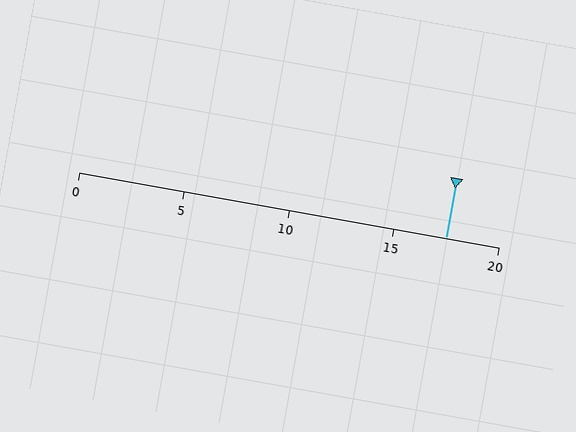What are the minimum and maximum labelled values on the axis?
The axis runs from 0 to 20.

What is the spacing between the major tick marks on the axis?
The major ticks are spaced 5 apart.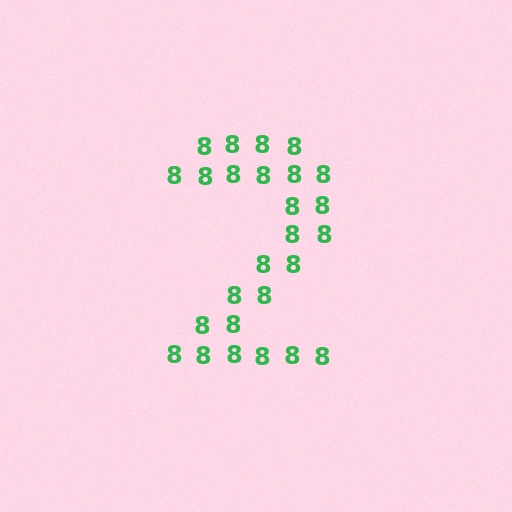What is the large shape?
The large shape is the digit 2.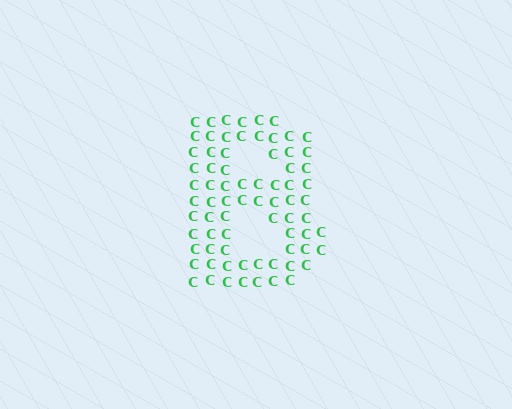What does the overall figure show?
The overall figure shows the letter B.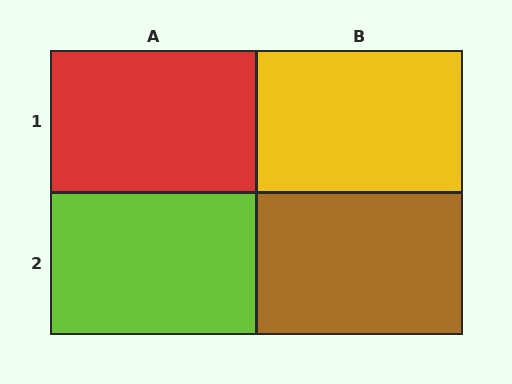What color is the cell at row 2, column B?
Brown.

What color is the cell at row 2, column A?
Lime.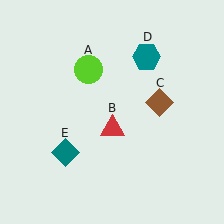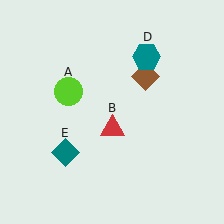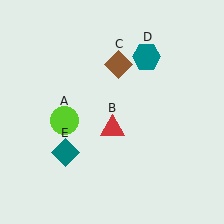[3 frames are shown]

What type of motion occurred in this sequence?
The lime circle (object A), brown diamond (object C) rotated counterclockwise around the center of the scene.